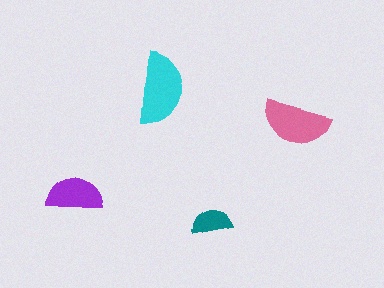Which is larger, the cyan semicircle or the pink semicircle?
The cyan one.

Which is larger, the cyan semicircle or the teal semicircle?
The cyan one.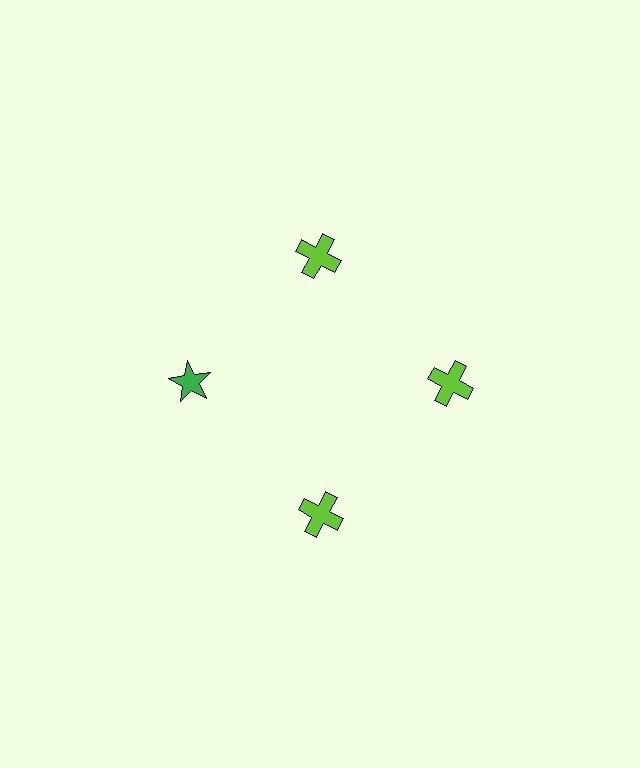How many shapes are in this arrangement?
There are 4 shapes arranged in a ring pattern.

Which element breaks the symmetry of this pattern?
The green star at roughly the 9 o'clock position breaks the symmetry. All other shapes are lime crosses.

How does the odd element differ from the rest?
It differs in both color (green instead of lime) and shape (star instead of cross).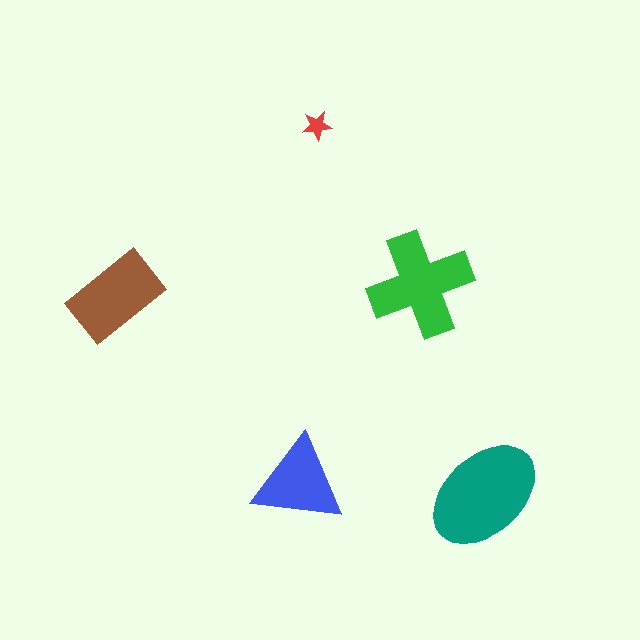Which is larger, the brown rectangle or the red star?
The brown rectangle.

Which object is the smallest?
The red star.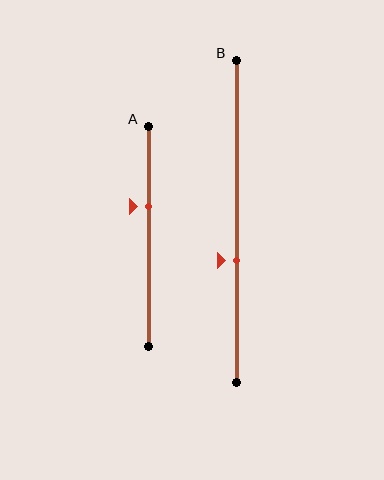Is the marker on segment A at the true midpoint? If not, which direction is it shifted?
No, the marker on segment A is shifted upward by about 13% of the segment length.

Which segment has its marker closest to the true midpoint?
Segment B has its marker closest to the true midpoint.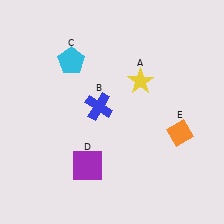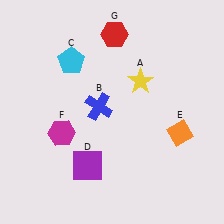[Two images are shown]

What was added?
A magenta hexagon (F), a red hexagon (G) were added in Image 2.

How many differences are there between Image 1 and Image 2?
There are 2 differences between the two images.